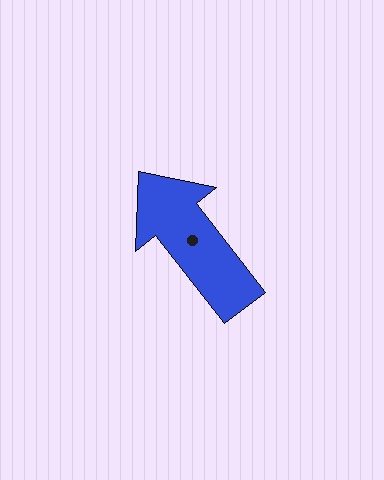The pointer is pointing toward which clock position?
Roughly 11 o'clock.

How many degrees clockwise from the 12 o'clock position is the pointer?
Approximately 322 degrees.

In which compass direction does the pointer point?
Northwest.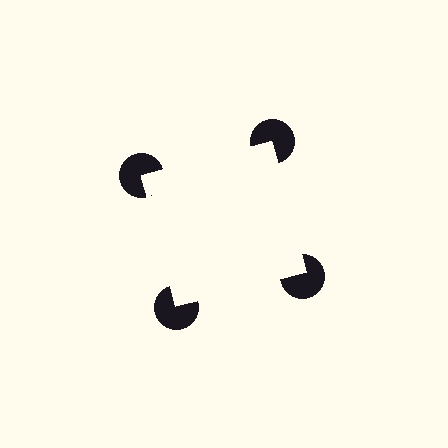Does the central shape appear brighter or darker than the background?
It typically appears slightly brighter than the background, even though no actual brightness change is drawn.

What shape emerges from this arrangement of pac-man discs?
An illusory square — its edges are inferred from the aligned wedge cuts in the pac-man discs, not physically drawn.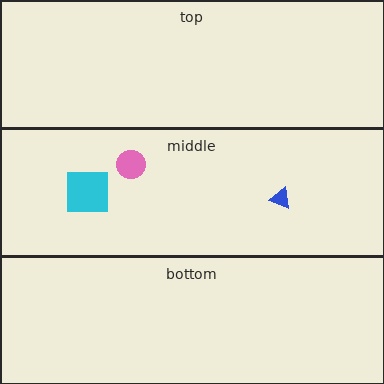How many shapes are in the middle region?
3.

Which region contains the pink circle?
The middle region.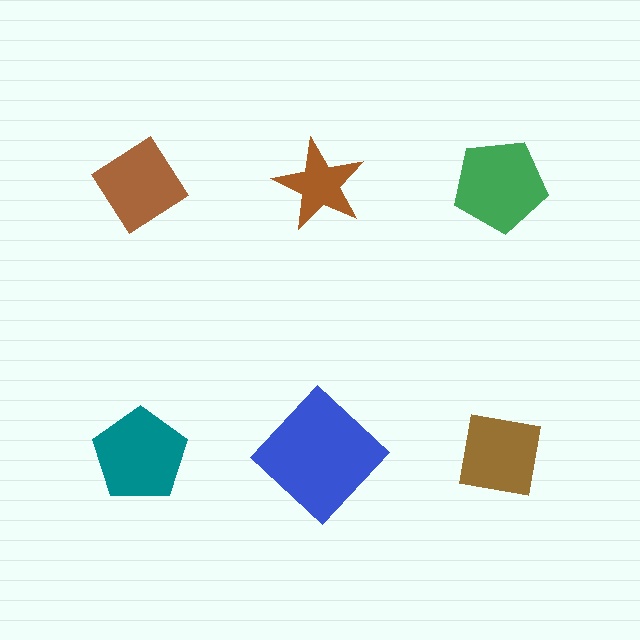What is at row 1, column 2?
A brown star.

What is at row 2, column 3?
A brown square.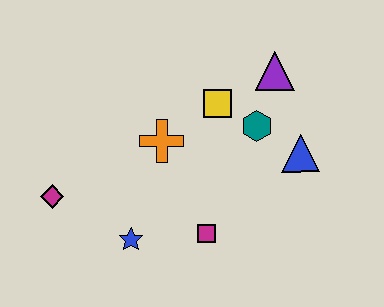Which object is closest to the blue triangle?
The teal hexagon is closest to the blue triangle.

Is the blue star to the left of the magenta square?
Yes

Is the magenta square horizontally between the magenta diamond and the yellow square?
Yes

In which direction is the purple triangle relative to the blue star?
The purple triangle is above the blue star.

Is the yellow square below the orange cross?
No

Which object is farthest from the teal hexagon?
The magenta diamond is farthest from the teal hexagon.